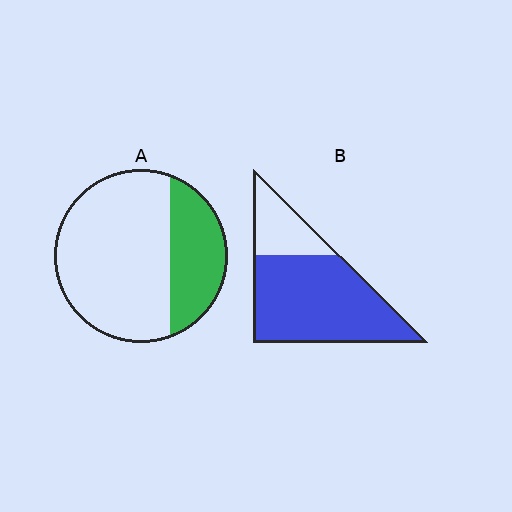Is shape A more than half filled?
No.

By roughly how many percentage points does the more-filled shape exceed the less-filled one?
By roughly 45 percentage points (B over A).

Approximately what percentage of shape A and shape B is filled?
A is approximately 30% and B is approximately 75%.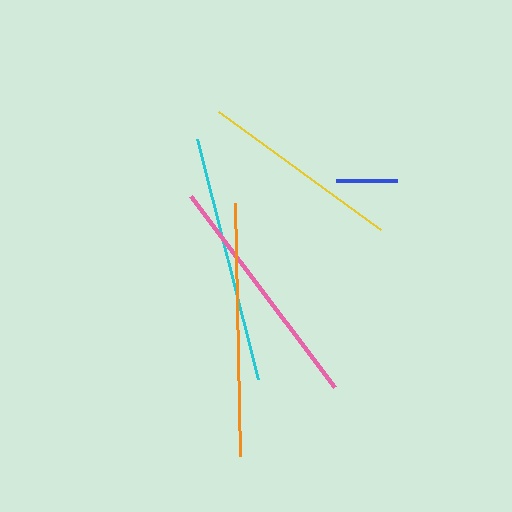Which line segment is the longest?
The orange line is the longest at approximately 253 pixels.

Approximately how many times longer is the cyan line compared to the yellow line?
The cyan line is approximately 1.2 times the length of the yellow line.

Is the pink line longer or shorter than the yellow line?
The pink line is longer than the yellow line.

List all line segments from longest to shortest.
From longest to shortest: orange, cyan, pink, yellow, blue.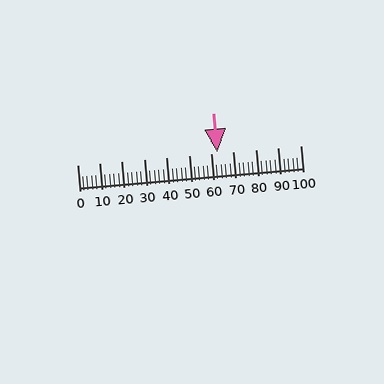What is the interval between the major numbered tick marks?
The major tick marks are spaced 10 units apart.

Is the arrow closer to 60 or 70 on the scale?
The arrow is closer to 60.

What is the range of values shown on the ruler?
The ruler shows values from 0 to 100.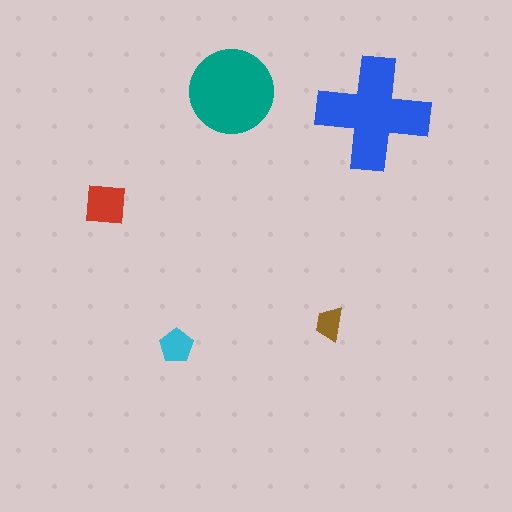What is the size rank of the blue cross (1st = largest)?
1st.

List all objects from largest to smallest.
The blue cross, the teal circle, the red square, the cyan pentagon, the brown trapezoid.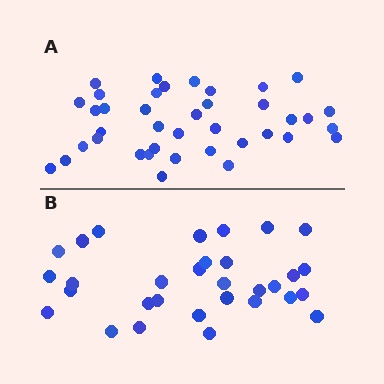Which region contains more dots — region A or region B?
Region A (the top region) has more dots.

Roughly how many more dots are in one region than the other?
Region A has roughly 8 or so more dots than region B.